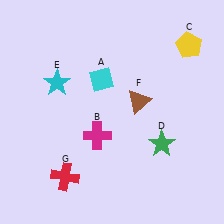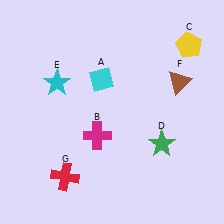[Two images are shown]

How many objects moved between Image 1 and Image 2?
1 object moved between the two images.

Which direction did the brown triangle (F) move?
The brown triangle (F) moved right.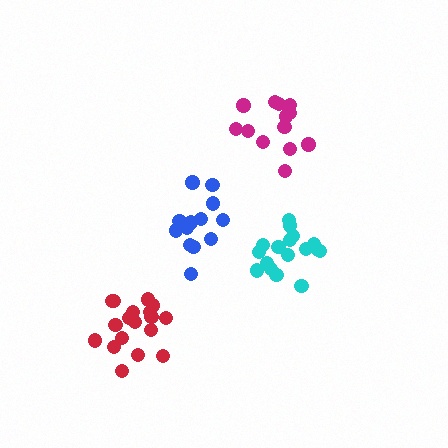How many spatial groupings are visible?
There are 4 spatial groupings.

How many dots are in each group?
Group 1: 17 dots, Group 2: 18 dots, Group 3: 13 dots, Group 4: 13 dots (61 total).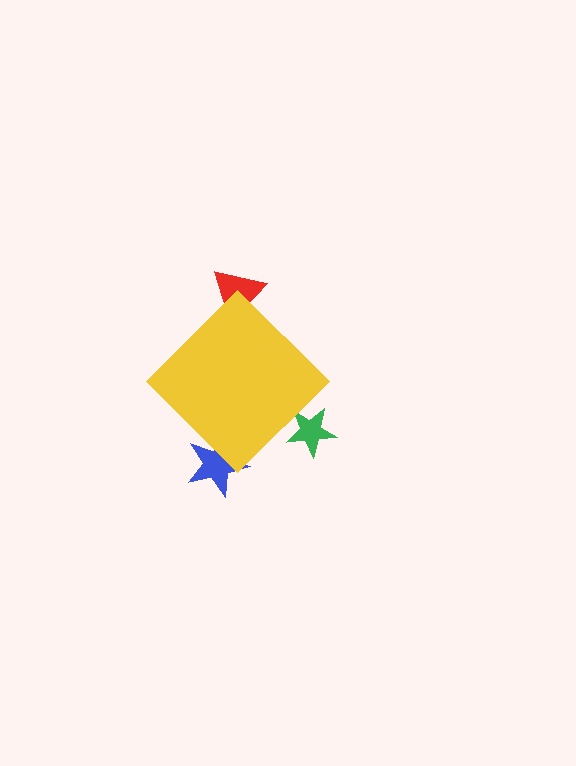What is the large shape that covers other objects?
A yellow diamond.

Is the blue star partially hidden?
Yes, the blue star is partially hidden behind the yellow diamond.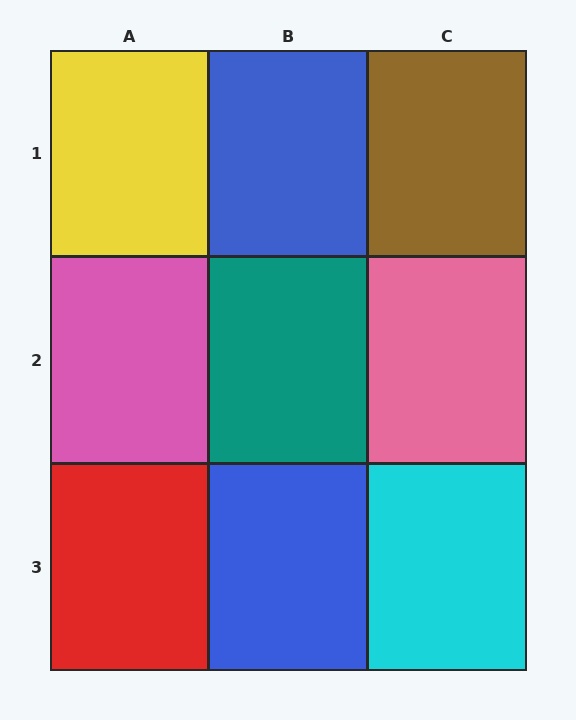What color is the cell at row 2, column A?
Pink.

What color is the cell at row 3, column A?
Red.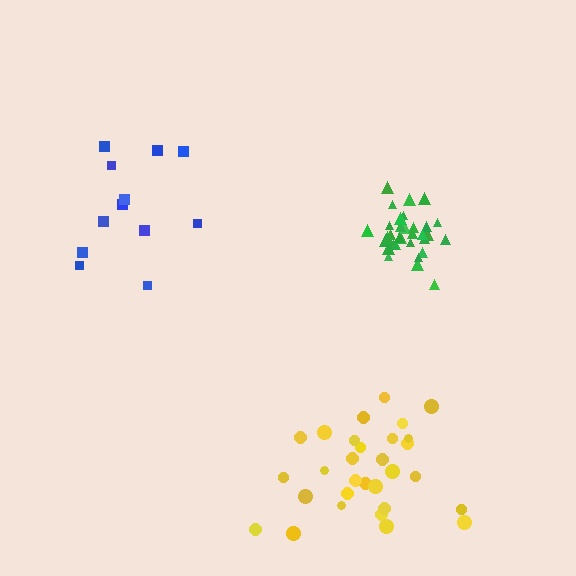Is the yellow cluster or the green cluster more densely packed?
Green.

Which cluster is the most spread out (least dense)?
Blue.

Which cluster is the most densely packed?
Green.